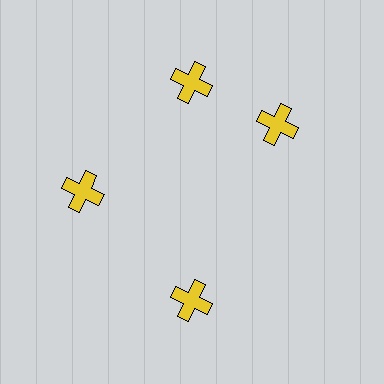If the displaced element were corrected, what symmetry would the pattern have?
It would have 4-fold rotational symmetry — the pattern would map onto itself every 90 degrees.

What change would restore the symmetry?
The symmetry would be restored by rotating it back into even spacing with its neighbors so that all 4 crosses sit at equal angles and equal distance from the center.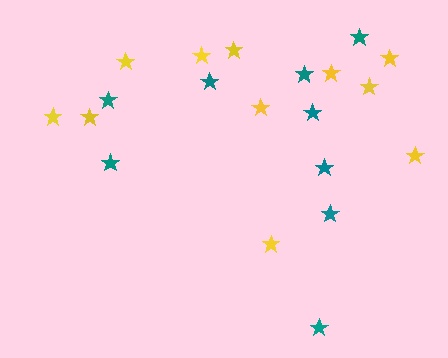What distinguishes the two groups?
There are 2 groups: one group of teal stars (9) and one group of yellow stars (11).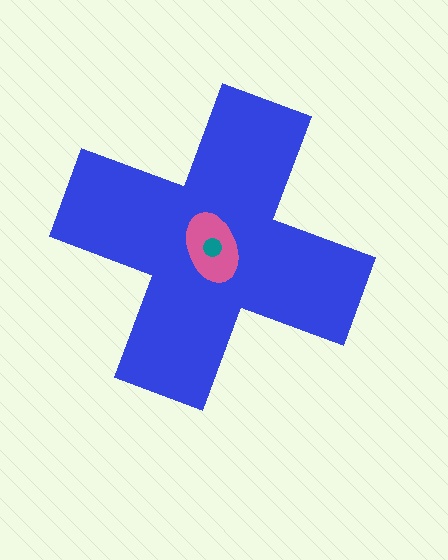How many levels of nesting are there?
3.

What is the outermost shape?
The blue cross.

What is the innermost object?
The teal circle.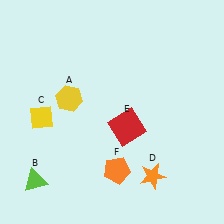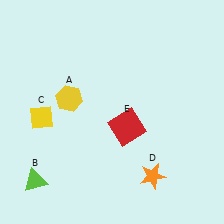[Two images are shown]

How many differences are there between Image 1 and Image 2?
There is 1 difference between the two images.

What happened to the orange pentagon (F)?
The orange pentagon (F) was removed in Image 2. It was in the bottom-right area of Image 1.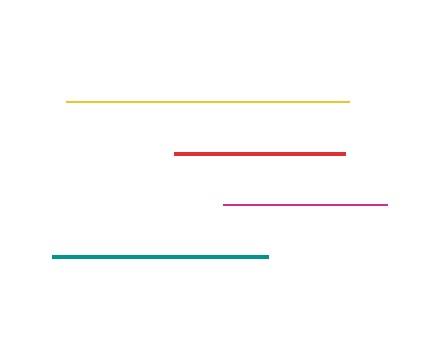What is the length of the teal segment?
The teal segment is approximately 216 pixels long.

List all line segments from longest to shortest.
From longest to shortest: yellow, teal, red, magenta.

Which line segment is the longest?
The yellow line is the longest at approximately 283 pixels.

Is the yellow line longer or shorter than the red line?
The yellow line is longer than the red line.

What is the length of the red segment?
The red segment is approximately 171 pixels long.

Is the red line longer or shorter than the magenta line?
The red line is longer than the magenta line.